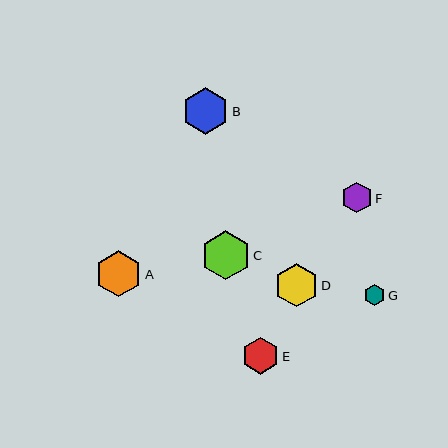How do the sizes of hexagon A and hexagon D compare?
Hexagon A and hexagon D are approximately the same size.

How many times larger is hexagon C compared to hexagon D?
Hexagon C is approximately 1.1 times the size of hexagon D.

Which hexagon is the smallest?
Hexagon G is the smallest with a size of approximately 20 pixels.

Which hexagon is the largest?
Hexagon C is the largest with a size of approximately 49 pixels.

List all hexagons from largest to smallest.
From largest to smallest: C, B, A, D, E, F, G.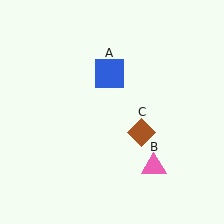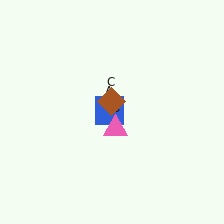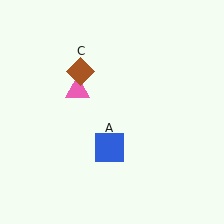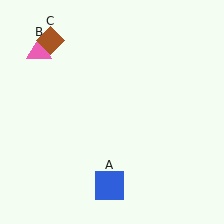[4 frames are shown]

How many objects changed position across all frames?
3 objects changed position: blue square (object A), pink triangle (object B), brown diamond (object C).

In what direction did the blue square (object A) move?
The blue square (object A) moved down.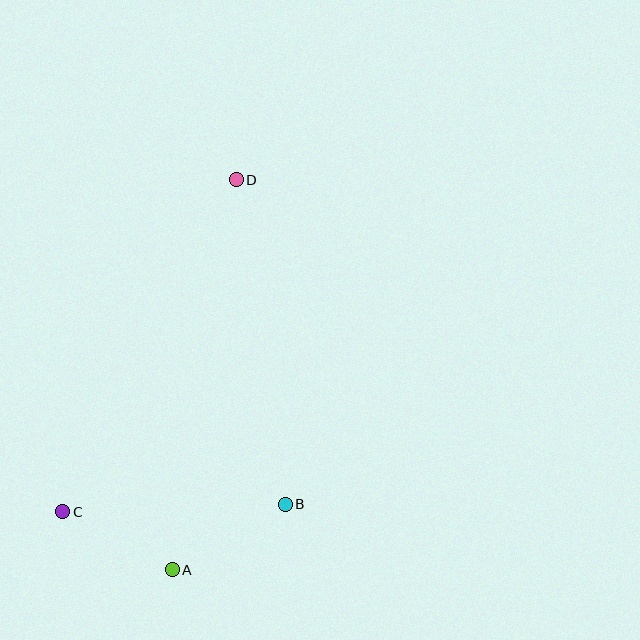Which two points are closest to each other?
Points A and C are closest to each other.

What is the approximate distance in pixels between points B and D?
The distance between B and D is approximately 328 pixels.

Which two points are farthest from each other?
Points A and D are farthest from each other.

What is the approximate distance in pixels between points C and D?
The distance between C and D is approximately 375 pixels.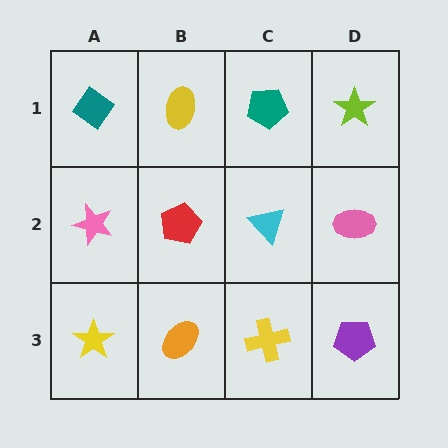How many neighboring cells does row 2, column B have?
4.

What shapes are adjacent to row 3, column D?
A pink ellipse (row 2, column D), a yellow cross (row 3, column C).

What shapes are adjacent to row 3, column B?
A red pentagon (row 2, column B), a yellow star (row 3, column A), a yellow cross (row 3, column C).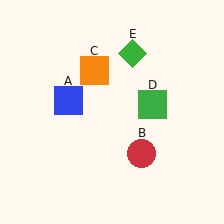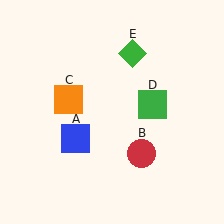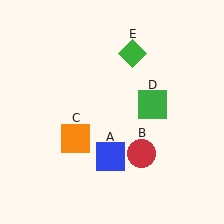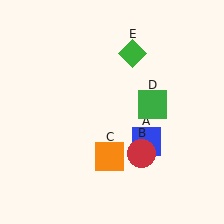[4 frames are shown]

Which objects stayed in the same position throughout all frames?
Red circle (object B) and green square (object D) and green diamond (object E) remained stationary.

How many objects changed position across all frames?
2 objects changed position: blue square (object A), orange square (object C).